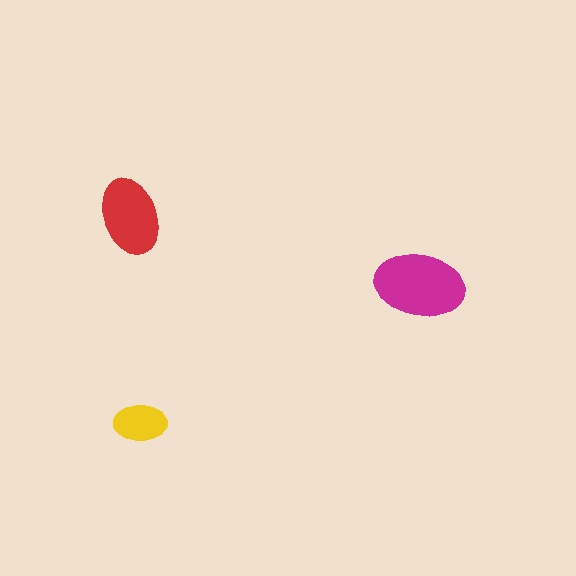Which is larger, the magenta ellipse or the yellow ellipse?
The magenta one.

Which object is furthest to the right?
The magenta ellipse is rightmost.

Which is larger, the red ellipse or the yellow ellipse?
The red one.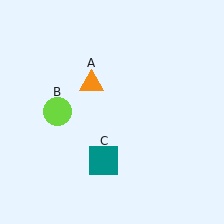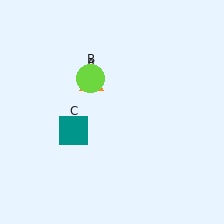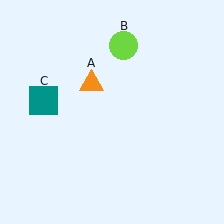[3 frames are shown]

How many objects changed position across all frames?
2 objects changed position: lime circle (object B), teal square (object C).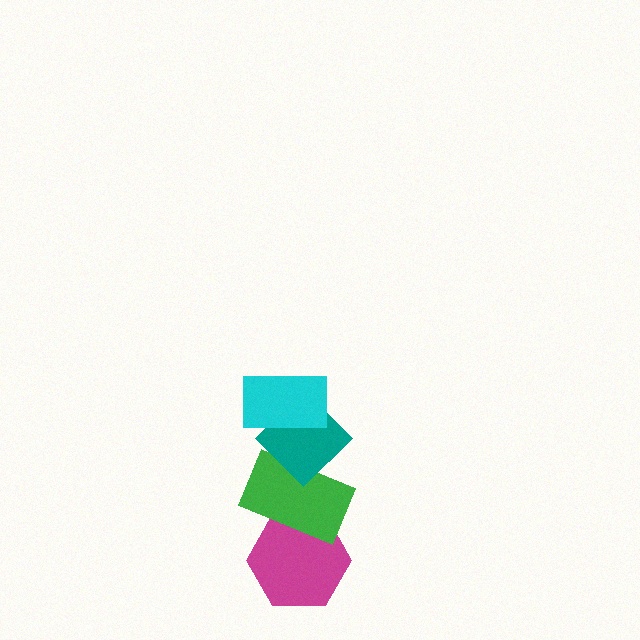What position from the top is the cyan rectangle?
The cyan rectangle is 1st from the top.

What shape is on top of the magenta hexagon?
The green rectangle is on top of the magenta hexagon.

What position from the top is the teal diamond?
The teal diamond is 2nd from the top.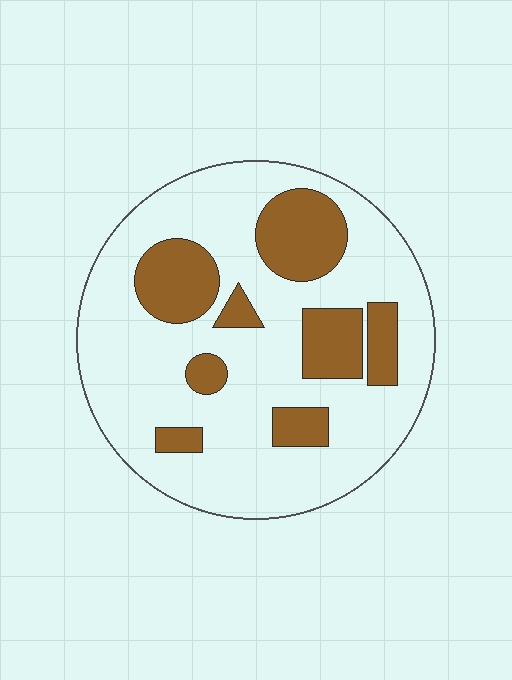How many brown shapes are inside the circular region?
8.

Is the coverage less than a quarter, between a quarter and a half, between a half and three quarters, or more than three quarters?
Between a quarter and a half.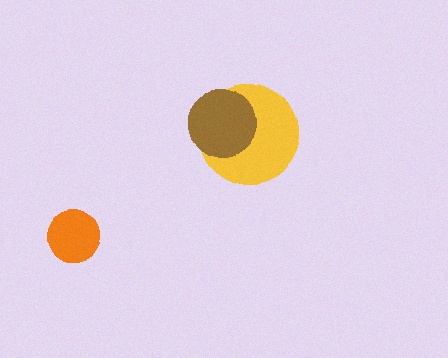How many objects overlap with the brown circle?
1 object overlaps with the brown circle.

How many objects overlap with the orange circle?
0 objects overlap with the orange circle.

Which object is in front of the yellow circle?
The brown circle is in front of the yellow circle.